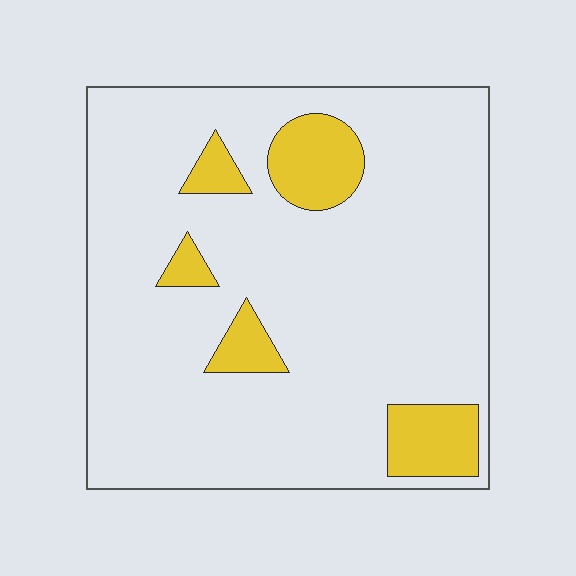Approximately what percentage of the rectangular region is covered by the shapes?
Approximately 15%.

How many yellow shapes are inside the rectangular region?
5.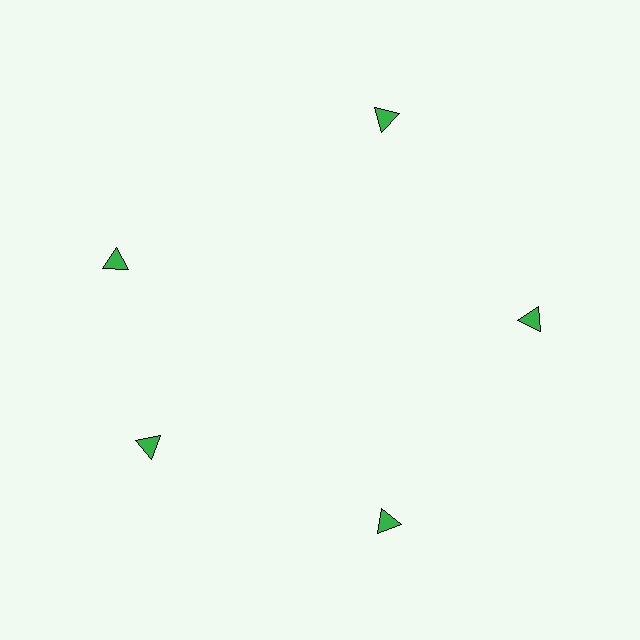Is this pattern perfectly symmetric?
No. The 5 green triangles are arranged in a ring, but one element near the 10 o'clock position is rotated out of alignment along the ring, breaking the 5-fold rotational symmetry.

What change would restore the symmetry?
The symmetry would be restored by rotating it back into even spacing with its neighbors so that all 5 triangles sit at equal angles and equal distance from the center.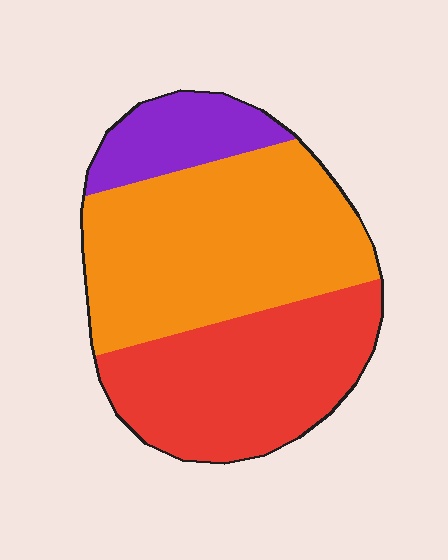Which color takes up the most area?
Orange, at roughly 50%.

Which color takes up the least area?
Purple, at roughly 15%.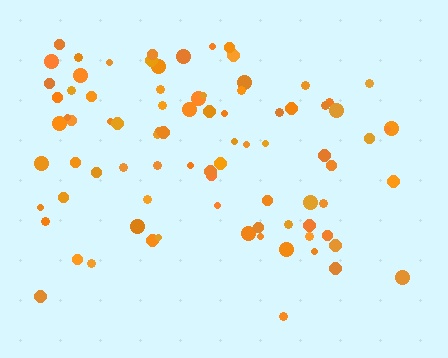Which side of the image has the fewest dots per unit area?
The bottom.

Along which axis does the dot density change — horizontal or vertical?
Vertical.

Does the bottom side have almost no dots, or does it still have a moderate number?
Still a moderate number, just noticeably fewer than the top.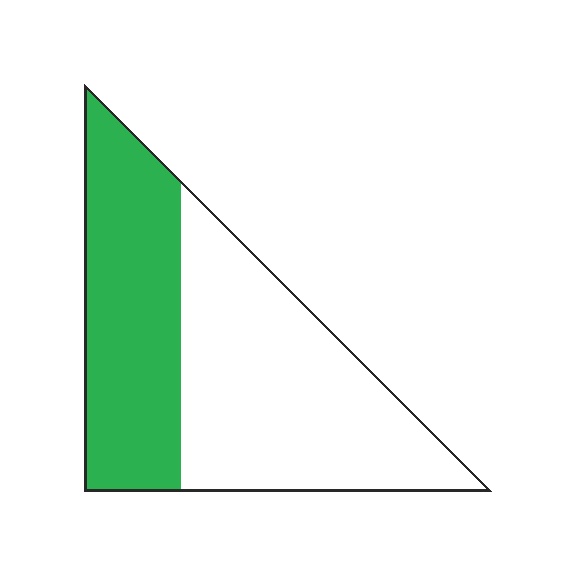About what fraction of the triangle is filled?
About two fifths (2/5).